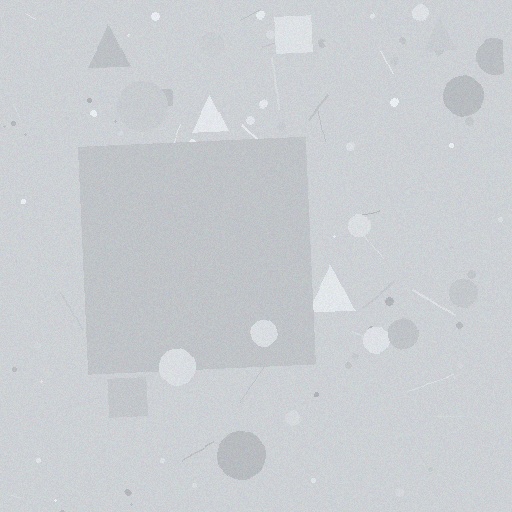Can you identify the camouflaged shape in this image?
The camouflaged shape is a square.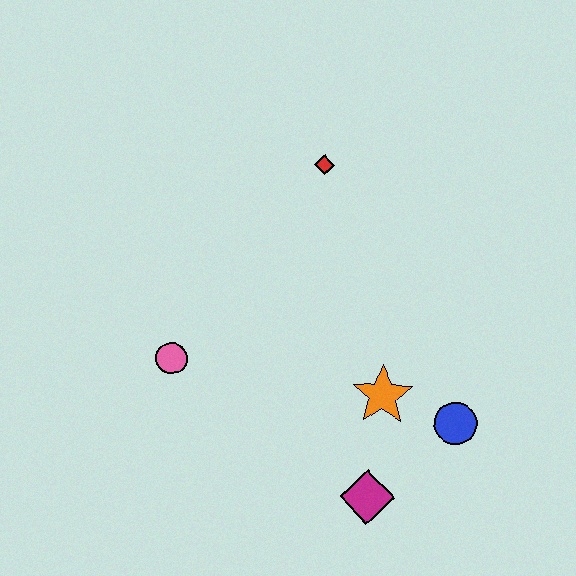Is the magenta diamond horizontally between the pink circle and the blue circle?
Yes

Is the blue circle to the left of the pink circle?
No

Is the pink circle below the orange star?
No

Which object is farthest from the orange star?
The red diamond is farthest from the orange star.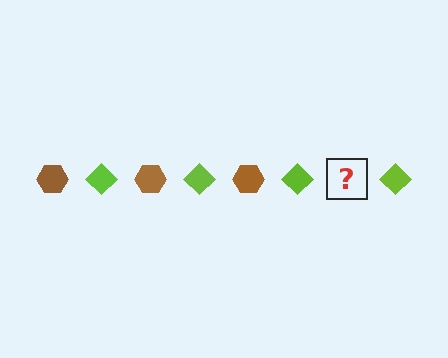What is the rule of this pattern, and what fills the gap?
The rule is that the pattern alternates between brown hexagon and lime diamond. The gap should be filled with a brown hexagon.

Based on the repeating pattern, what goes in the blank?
The blank should be a brown hexagon.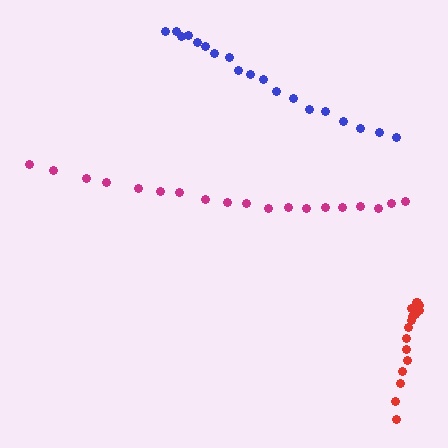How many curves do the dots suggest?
There are 3 distinct paths.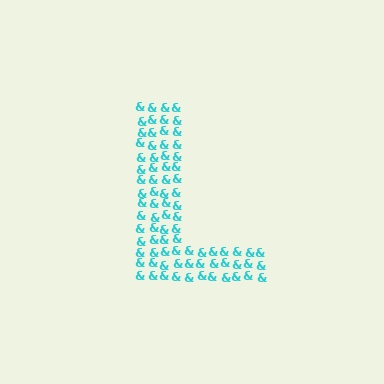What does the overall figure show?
The overall figure shows the letter L.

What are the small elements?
The small elements are ampersands.